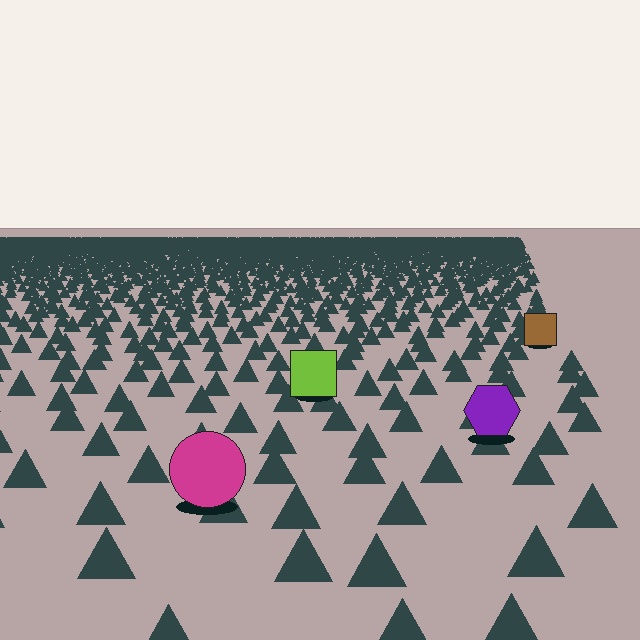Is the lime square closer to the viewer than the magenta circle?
No. The magenta circle is closer — you can tell from the texture gradient: the ground texture is coarser near it.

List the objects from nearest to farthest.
From nearest to farthest: the magenta circle, the purple hexagon, the lime square, the brown square.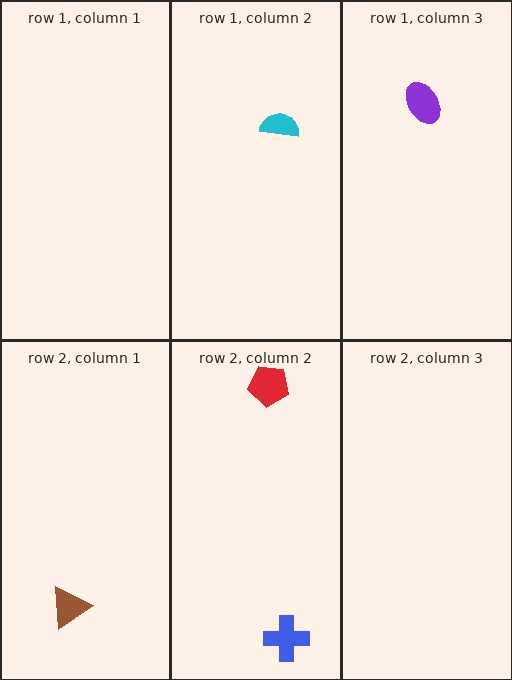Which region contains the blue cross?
The row 2, column 2 region.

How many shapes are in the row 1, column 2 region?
1.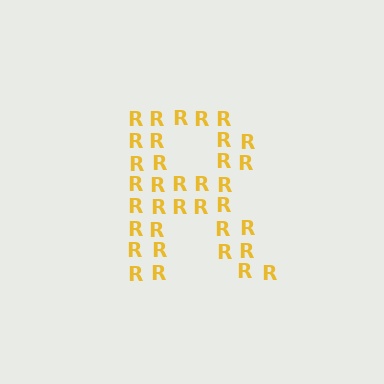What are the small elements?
The small elements are letter R's.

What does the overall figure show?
The overall figure shows the letter R.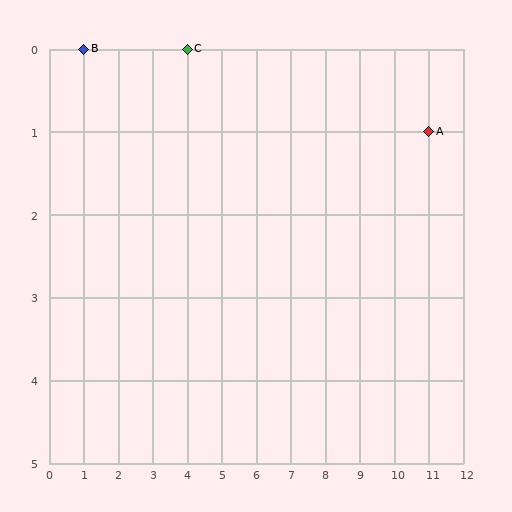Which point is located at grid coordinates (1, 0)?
Point B is at (1, 0).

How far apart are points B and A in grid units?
Points B and A are 10 columns and 1 row apart (about 10.0 grid units diagonally).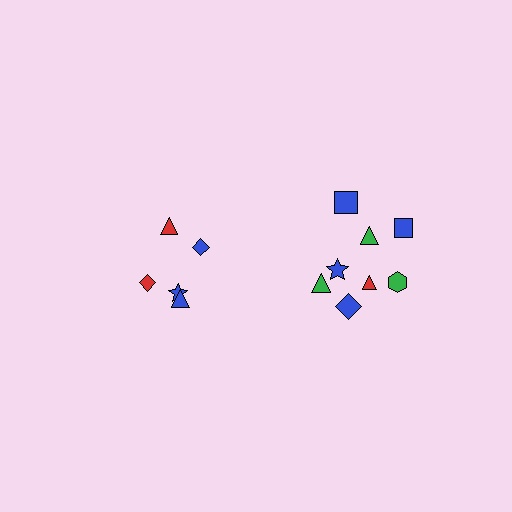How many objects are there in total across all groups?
There are 13 objects.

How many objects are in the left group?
There are 5 objects.